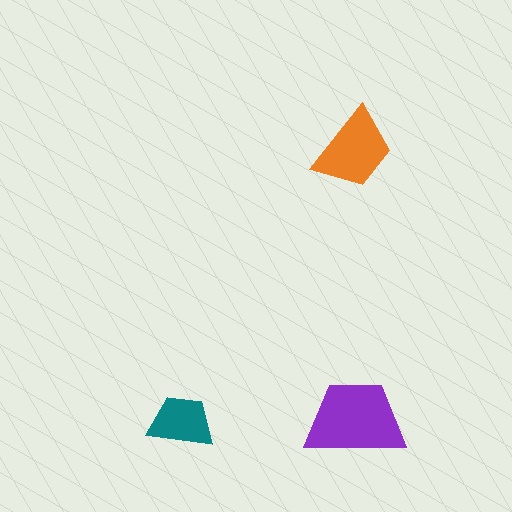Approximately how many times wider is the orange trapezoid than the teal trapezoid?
About 1.5 times wider.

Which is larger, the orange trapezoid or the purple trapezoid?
The purple one.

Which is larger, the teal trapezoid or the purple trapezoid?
The purple one.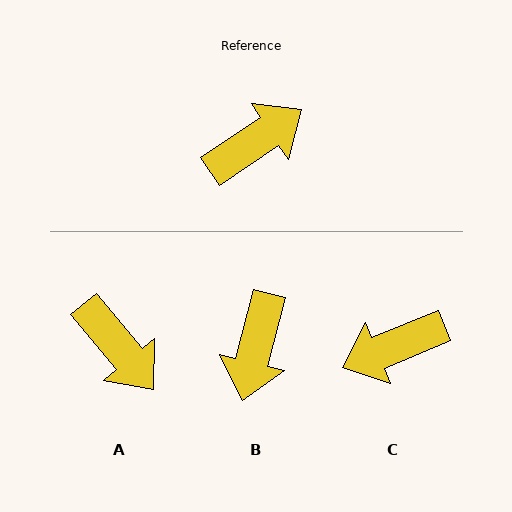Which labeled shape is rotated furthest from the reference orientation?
C, about 169 degrees away.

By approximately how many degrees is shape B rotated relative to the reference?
Approximately 138 degrees clockwise.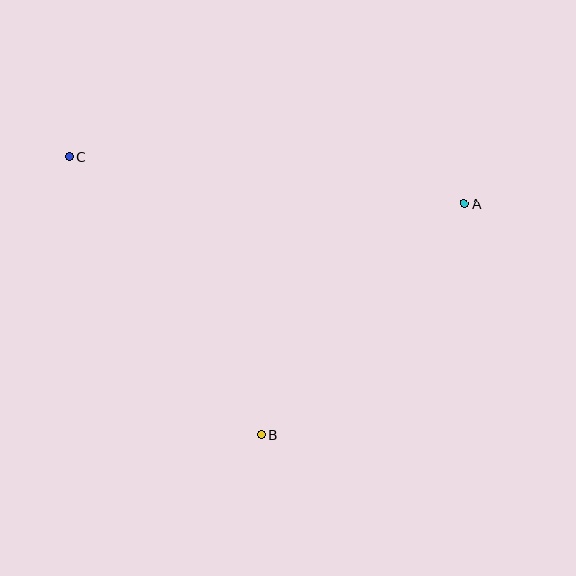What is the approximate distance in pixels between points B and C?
The distance between B and C is approximately 337 pixels.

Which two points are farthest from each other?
Points A and C are farthest from each other.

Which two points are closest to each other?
Points A and B are closest to each other.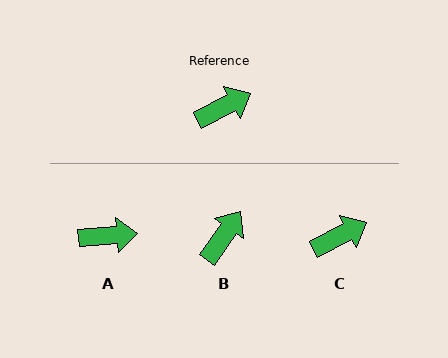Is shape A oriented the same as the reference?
No, it is off by about 23 degrees.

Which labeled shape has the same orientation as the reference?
C.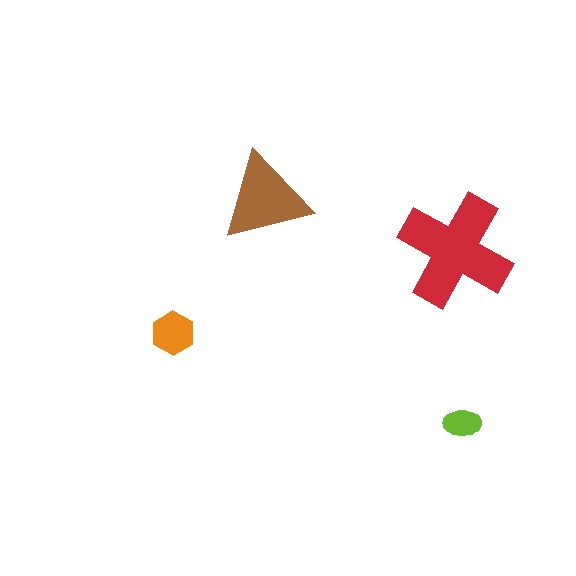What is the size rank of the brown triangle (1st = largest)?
2nd.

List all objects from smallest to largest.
The lime ellipse, the orange hexagon, the brown triangle, the red cross.